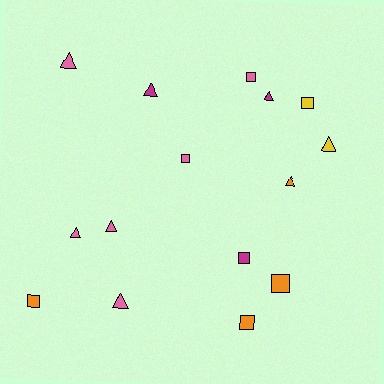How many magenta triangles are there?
There are 2 magenta triangles.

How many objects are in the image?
There are 15 objects.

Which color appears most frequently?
Pink, with 6 objects.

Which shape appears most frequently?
Triangle, with 8 objects.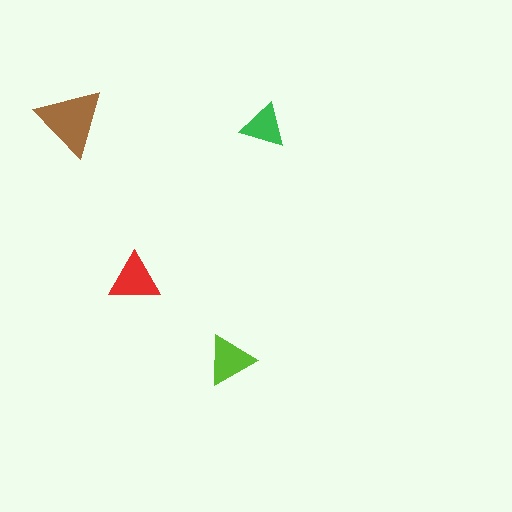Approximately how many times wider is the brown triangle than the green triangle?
About 1.5 times wider.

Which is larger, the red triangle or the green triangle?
The red one.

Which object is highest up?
The brown triangle is topmost.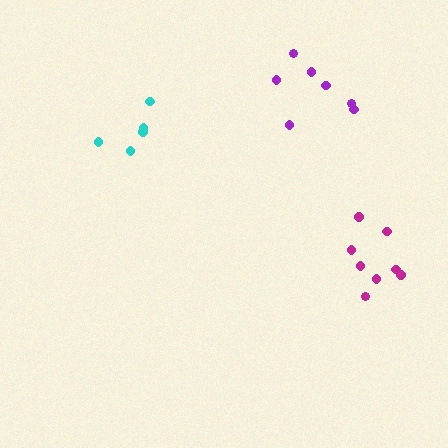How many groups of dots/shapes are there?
There are 3 groups.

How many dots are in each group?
Group 1: 7 dots, Group 2: 5 dots, Group 3: 8 dots (20 total).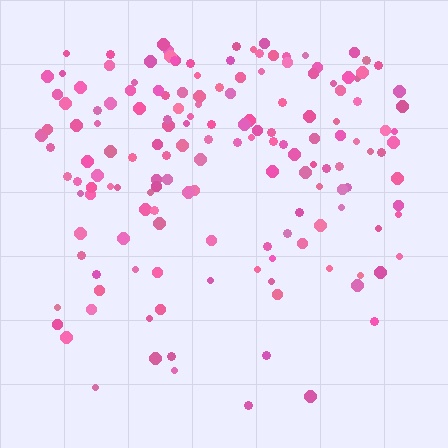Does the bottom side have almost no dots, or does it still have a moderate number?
Still a moderate number, just noticeably fewer than the top.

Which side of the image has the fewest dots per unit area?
The bottom.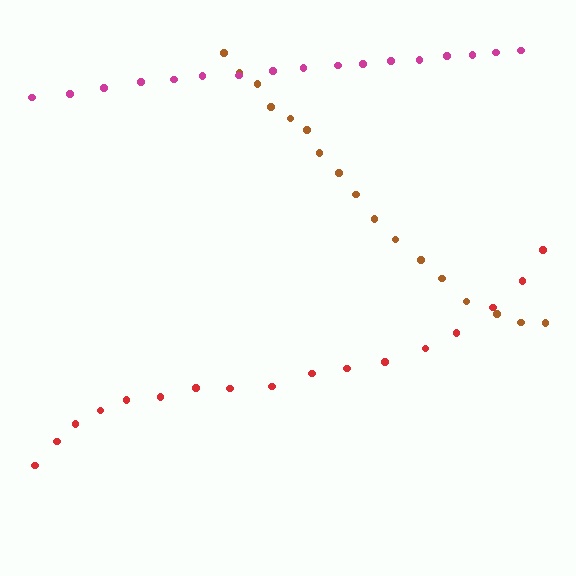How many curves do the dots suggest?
There are 3 distinct paths.